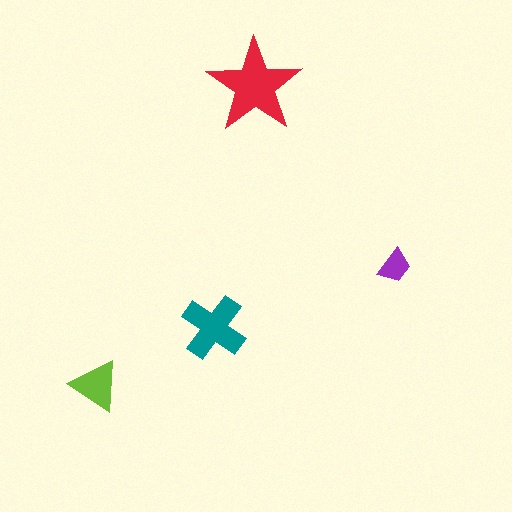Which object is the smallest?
The purple trapezoid.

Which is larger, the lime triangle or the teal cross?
The teal cross.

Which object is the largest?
The red star.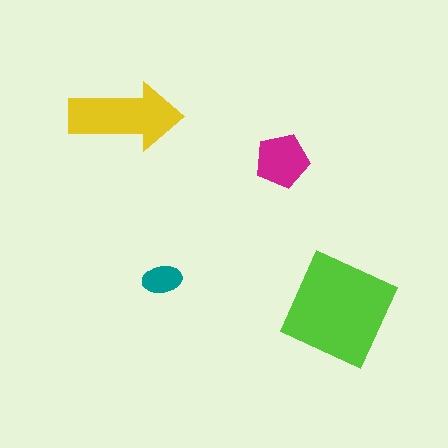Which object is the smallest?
The teal ellipse.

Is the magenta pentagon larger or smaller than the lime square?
Smaller.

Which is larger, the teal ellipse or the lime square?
The lime square.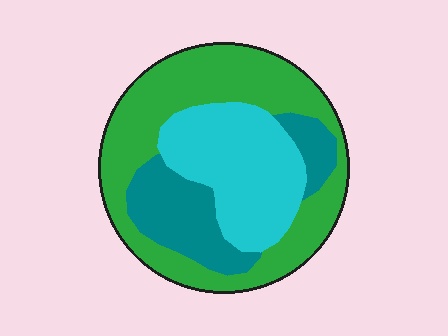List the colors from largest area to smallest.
From largest to smallest: green, cyan, teal.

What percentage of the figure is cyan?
Cyan takes up about one third (1/3) of the figure.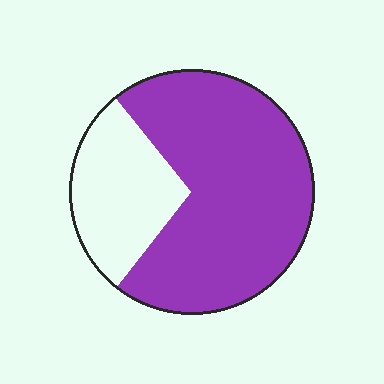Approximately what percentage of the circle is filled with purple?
Approximately 70%.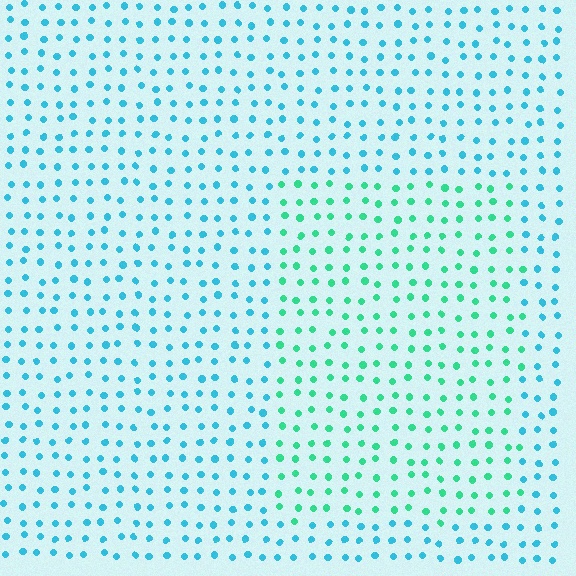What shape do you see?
I see a rectangle.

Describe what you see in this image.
The image is filled with small cyan elements in a uniform arrangement. A rectangle-shaped region is visible where the elements are tinted to a slightly different hue, forming a subtle color boundary.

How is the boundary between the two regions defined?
The boundary is defined purely by a slight shift in hue (about 38 degrees). Spacing, size, and orientation are identical on both sides.